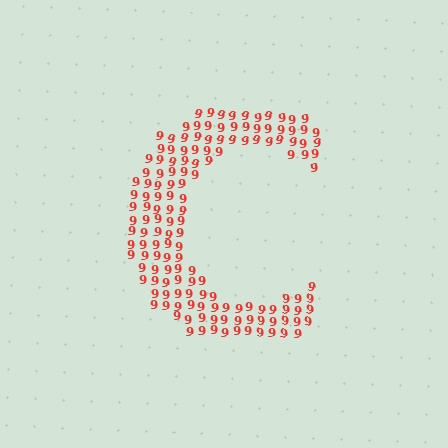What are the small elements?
The small elements are digit 9's.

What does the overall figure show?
The overall figure shows the letter C.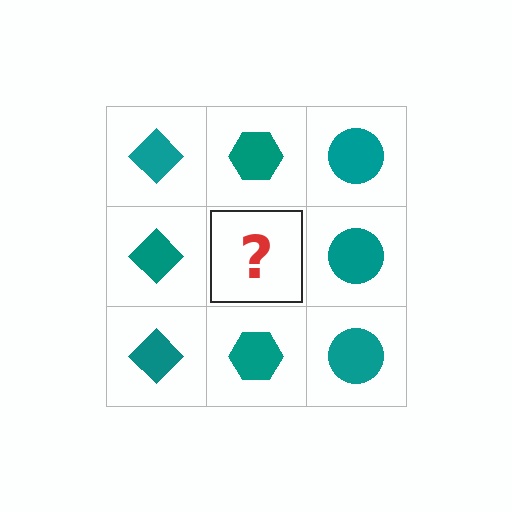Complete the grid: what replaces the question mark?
The question mark should be replaced with a teal hexagon.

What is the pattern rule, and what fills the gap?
The rule is that each column has a consistent shape. The gap should be filled with a teal hexagon.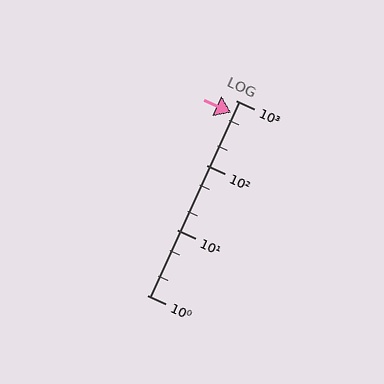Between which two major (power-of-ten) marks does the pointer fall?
The pointer is between 100 and 1000.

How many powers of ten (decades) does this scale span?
The scale spans 3 decades, from 1 to 1000.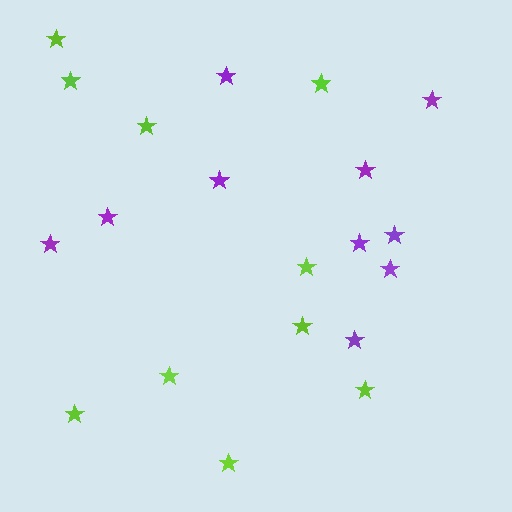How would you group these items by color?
There are 2 groups: one group of purple stars (10) and one group of lime stars (10).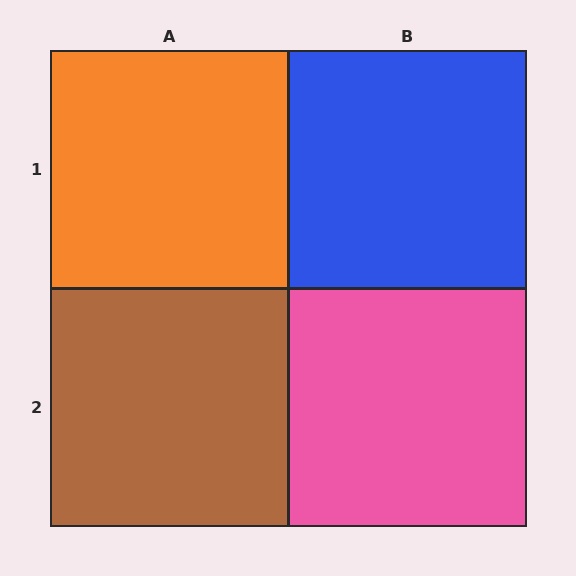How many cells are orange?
1 cell is orange.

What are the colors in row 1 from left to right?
Orange, blue.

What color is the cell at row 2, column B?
Pink.